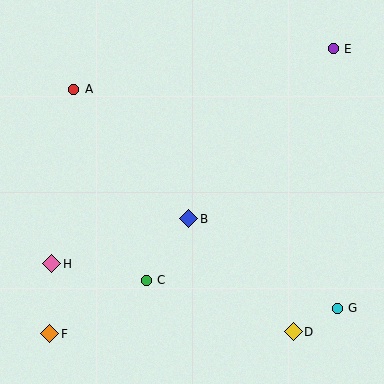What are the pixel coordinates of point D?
Point D is at (293, 332).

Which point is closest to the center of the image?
Point B at (189, 219) is closest to the center.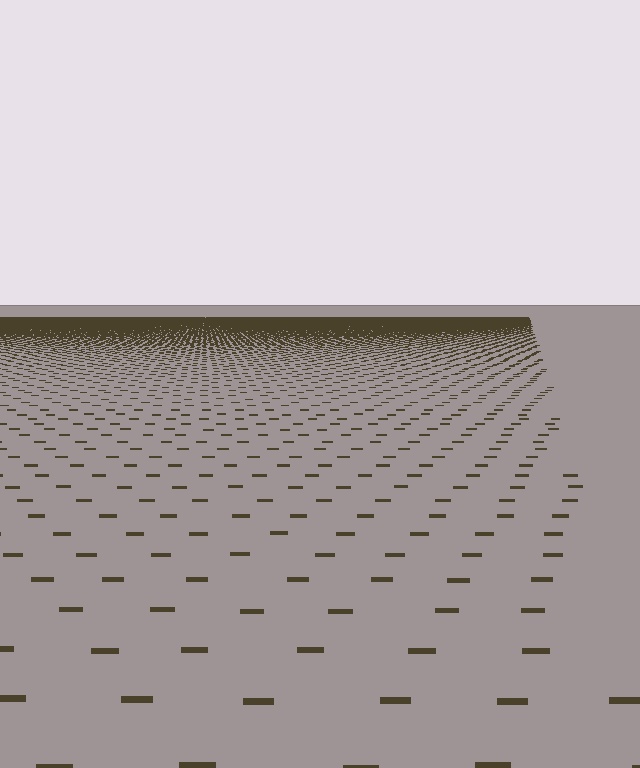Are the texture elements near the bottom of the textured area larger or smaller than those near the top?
Larger. Near the bottom, elements are closer to the viewer and appear at a bigger on-screen size.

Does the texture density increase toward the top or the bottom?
Density increases toward the top.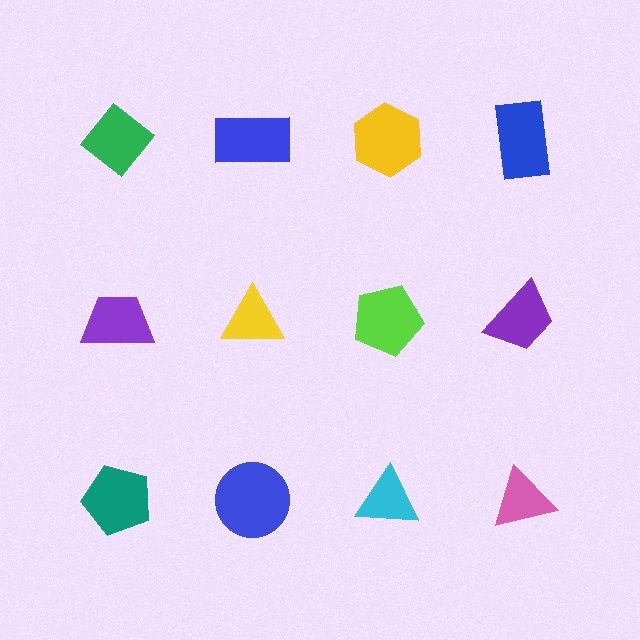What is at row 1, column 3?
A yellow hexagon.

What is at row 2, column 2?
A yellow triangle.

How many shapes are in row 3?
4 shapes.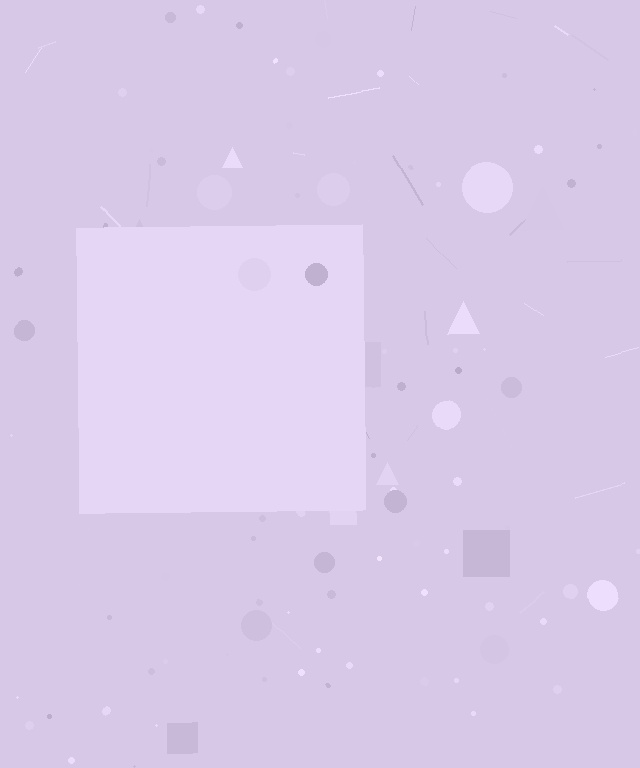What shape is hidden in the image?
A square is hidden in the image.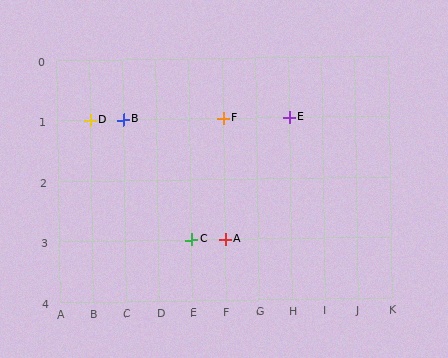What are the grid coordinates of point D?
Point D is at grid coordinates (B, 1).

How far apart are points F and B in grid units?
Points F and B are 3 columns apart.